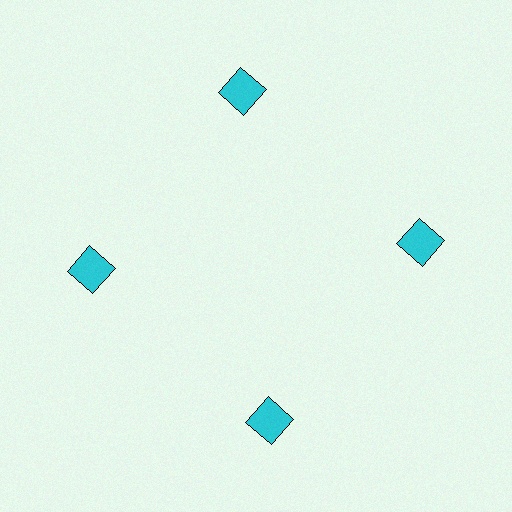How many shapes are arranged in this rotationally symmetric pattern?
There are 4 shapes, arranged in 4 groups of 1.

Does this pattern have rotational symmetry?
Yes, this pattern has 4-fold rotational symmetry. It looks the same after rotating 90 degrees around the center.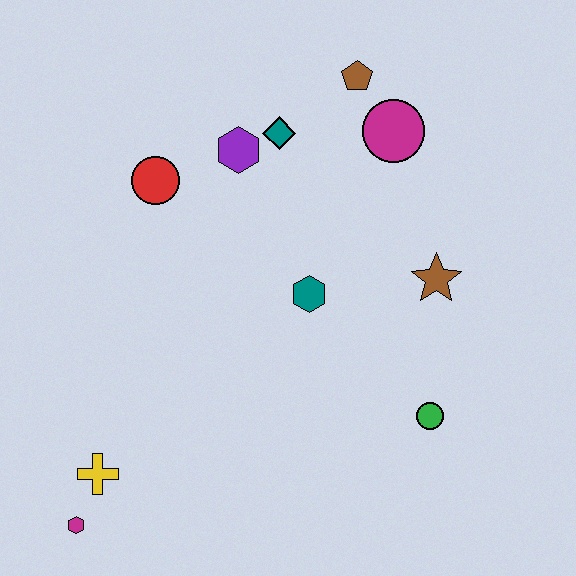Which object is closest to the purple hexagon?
The teal diamond is closest to the purple hexagon.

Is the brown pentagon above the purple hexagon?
Yes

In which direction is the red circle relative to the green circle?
The red circle is to the left of the green circle.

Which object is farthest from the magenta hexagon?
The brown pentagon is farthest from the magenta hexagon.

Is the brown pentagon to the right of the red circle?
Yes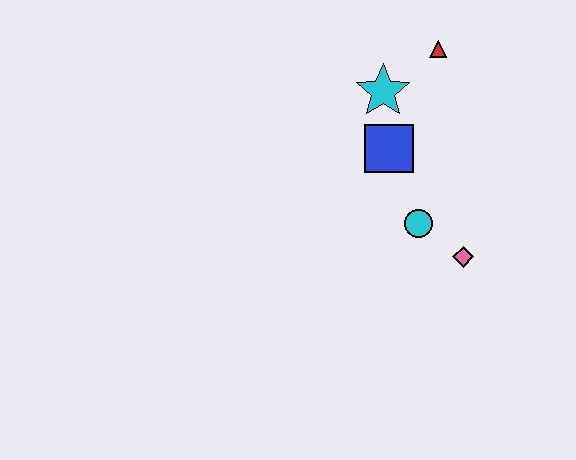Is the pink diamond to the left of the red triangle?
No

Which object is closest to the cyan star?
The blue square is closest to the cyan star.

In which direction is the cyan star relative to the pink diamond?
The cyan star is above the pink diamond.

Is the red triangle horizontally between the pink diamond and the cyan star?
Yes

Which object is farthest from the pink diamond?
The red triangle is farthest from the pink diamond.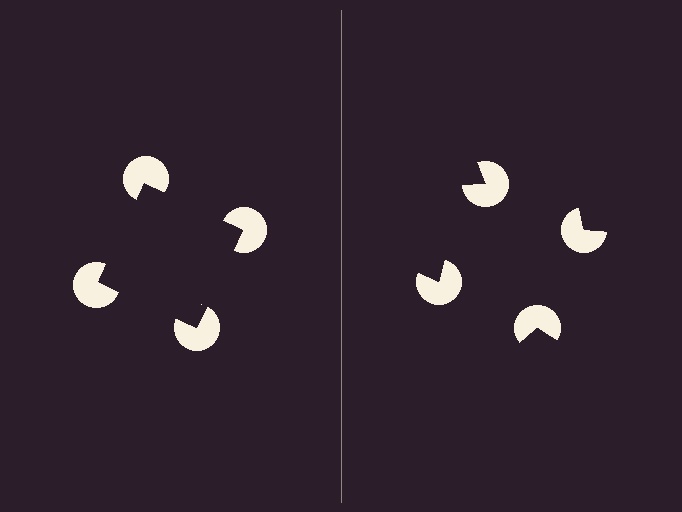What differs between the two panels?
The pac-man discs are positioned identically on both sides; only the wedge orientations differ. On the left they align to a square; on the right they are misaligned.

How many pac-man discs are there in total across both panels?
8 — 4 on each side.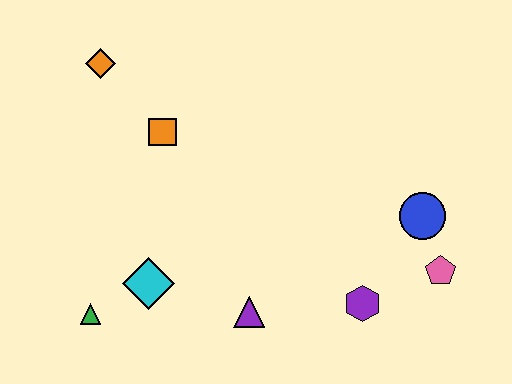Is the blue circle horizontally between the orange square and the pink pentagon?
Yes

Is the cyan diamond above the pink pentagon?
No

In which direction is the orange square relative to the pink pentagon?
The orange square is to the left of the pink pentagon.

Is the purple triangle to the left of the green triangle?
No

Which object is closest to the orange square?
The orange diamond is closest to the orange square.